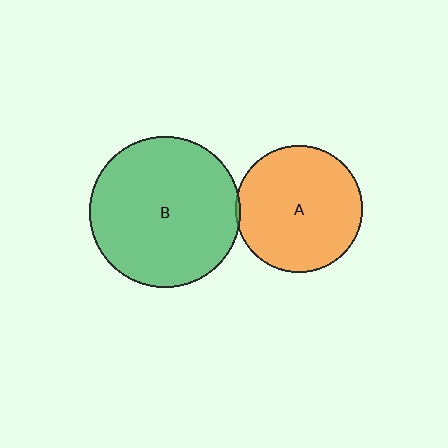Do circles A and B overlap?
Yes.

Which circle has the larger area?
Circle B (green).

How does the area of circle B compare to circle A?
Approximately 1.4 times.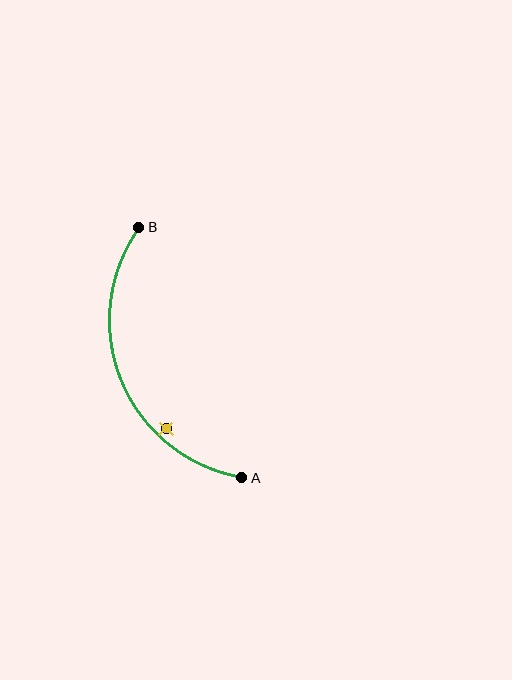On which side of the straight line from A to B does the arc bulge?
The arc bulges to the left of the straight line connecting A and B.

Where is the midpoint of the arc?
The arc midpoint is the point on the curve farthest from the straight line joining A and B. It sits to the left of that line.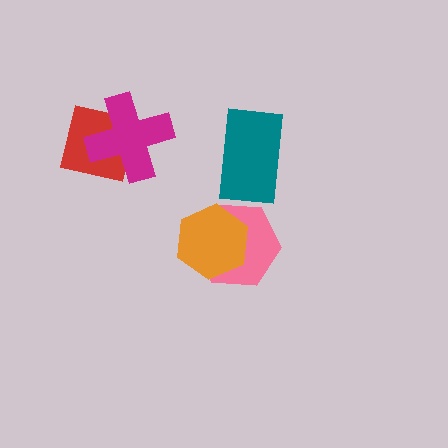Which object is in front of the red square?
The magenta cross is in front of the red square.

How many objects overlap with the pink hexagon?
1 object overlaps with the pink hexagon.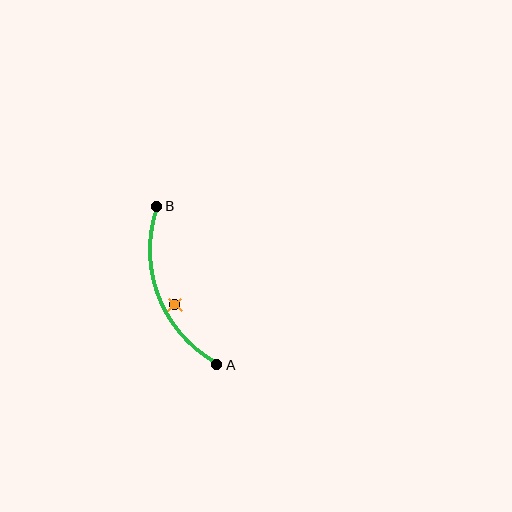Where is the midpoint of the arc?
The arc midpoint is the point on the curve farthest from the straight line joining A and B. It sits to the left of that line.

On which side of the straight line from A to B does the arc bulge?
The arc bulges to the left of the straight line connecting A and B.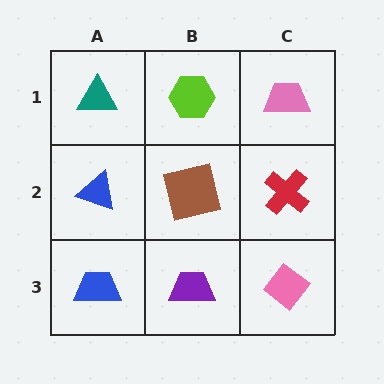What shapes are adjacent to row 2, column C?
A pink trapezoid (row 1, column C), a pink diamond (row 3, column C), a brown square (row 2, column B).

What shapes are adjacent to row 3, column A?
A blue triangle (row 2, column A), a purple trapezoid (row 3, column B).